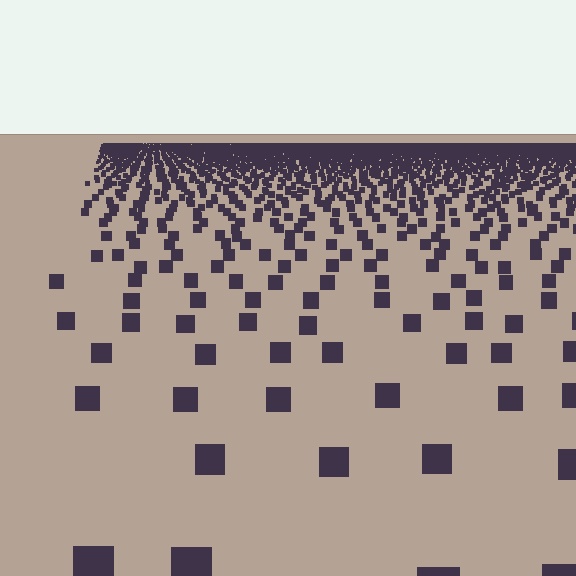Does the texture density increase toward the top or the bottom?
Density increases toward the top.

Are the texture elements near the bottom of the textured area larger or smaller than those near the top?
Larger. Near the bottom, elements are closer to the viewer and appear at a bigger on-screen size.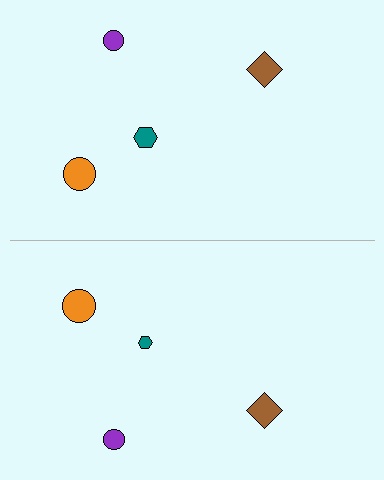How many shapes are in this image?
There are 8 shapes in this image.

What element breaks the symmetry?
The teal hexagon on the bottom side has a different size than its mirror counterpart.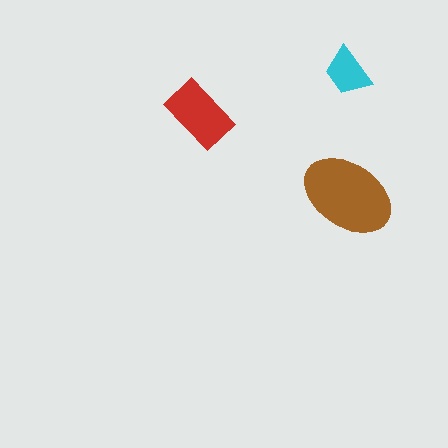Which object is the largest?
The brown ellipse.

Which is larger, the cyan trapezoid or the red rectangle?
The red rectangle.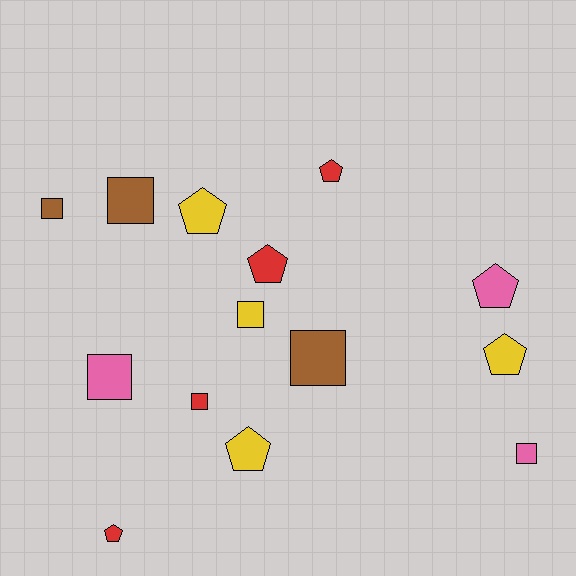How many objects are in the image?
There are 14 objects.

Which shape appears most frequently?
Square, with 7 objects.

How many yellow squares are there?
There is 1 yellow square.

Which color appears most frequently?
Yellow, with 4 objects.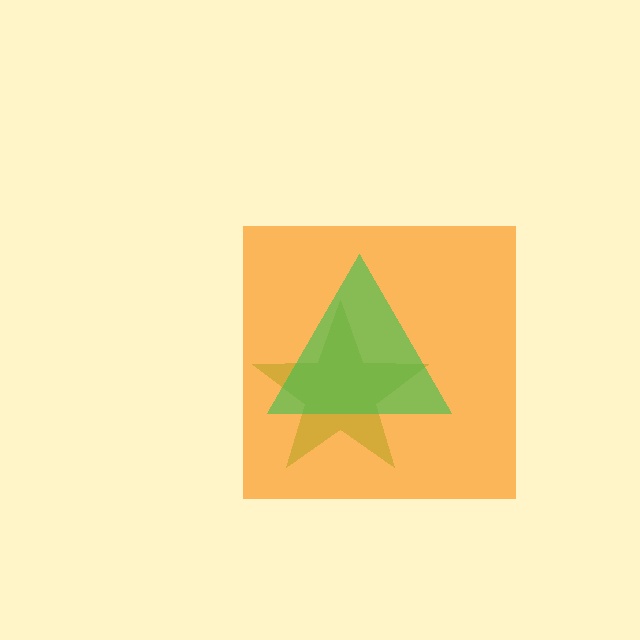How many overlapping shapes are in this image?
There are 3 overlapping shapes in the image.